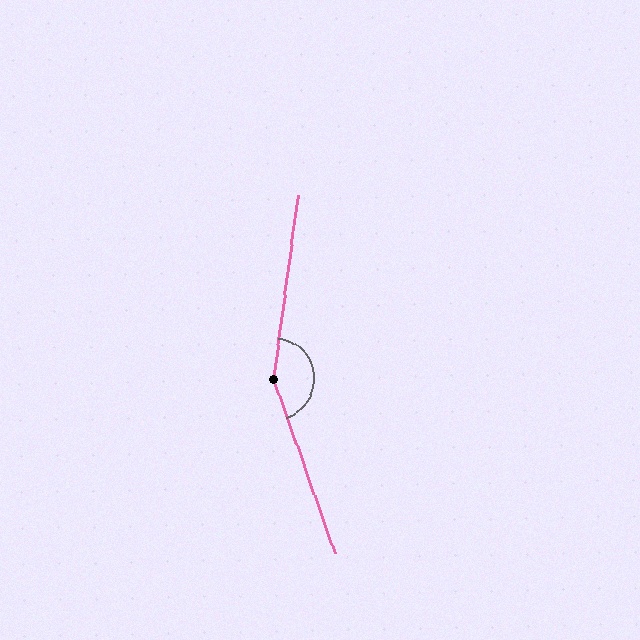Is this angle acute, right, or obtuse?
It is obtuse.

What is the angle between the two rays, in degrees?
Approximately 153 degrees.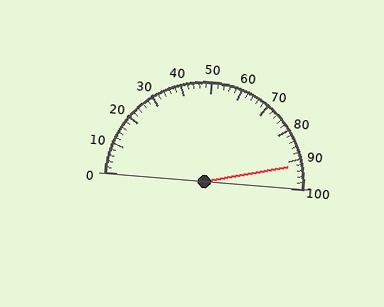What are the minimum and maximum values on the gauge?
The gauge ranges from 0 to 100.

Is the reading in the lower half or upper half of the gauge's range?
The reading is in the upper half of the range (0 to 100).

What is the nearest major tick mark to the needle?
The nearest major tick mark is 90.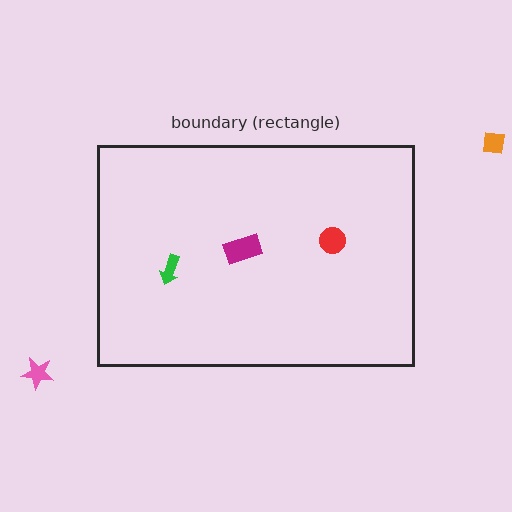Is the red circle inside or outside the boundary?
Inside.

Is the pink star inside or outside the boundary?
Outside.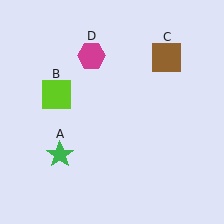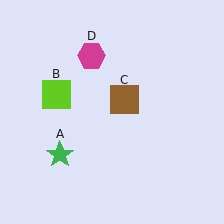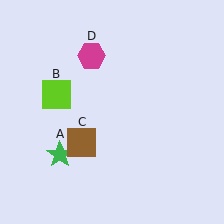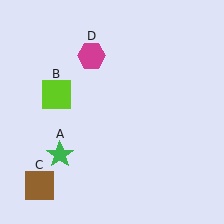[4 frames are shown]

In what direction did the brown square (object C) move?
The brown square (object C) moved down and to the left.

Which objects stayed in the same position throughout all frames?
Green star (object A) and lime square (object B) and magenta hexagon (object D) remained stationary.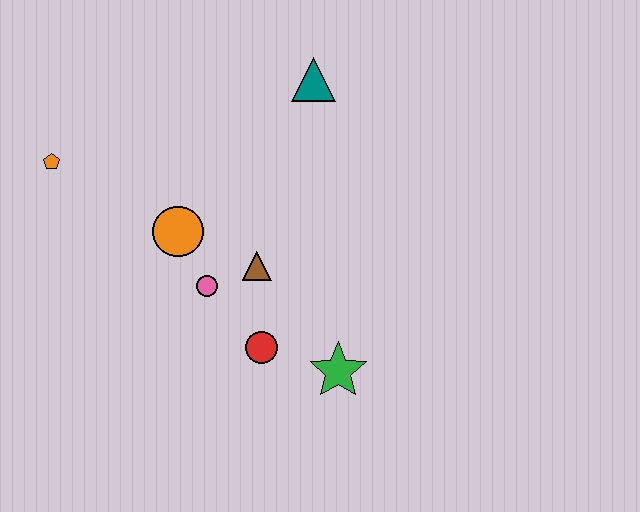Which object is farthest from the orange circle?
The green star is farthest from the orange circle.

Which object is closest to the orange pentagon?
The orange circle is closest to the orange pentagon.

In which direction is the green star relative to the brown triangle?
The green star is below the brown triangle.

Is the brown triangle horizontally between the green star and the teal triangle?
No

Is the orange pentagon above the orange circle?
Yes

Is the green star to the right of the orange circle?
Yes